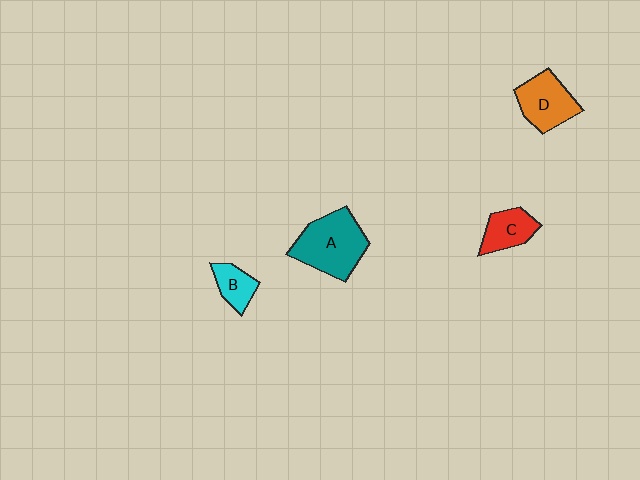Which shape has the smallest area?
Shape B (cyan).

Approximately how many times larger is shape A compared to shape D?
Approximately 1.4 times.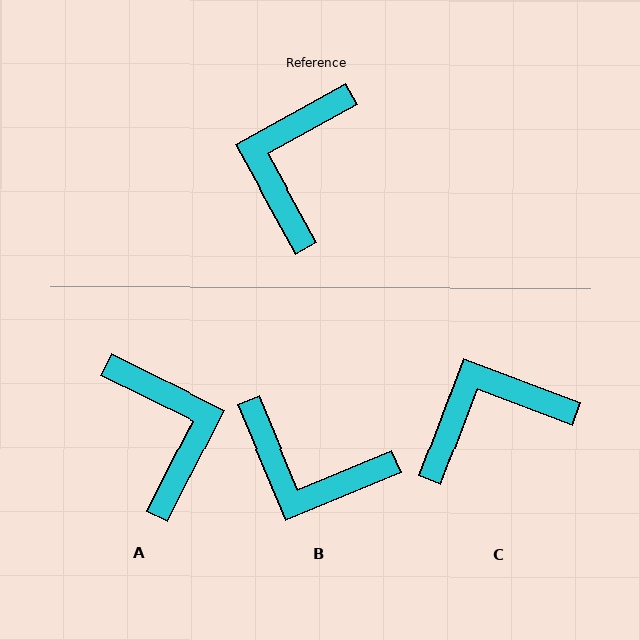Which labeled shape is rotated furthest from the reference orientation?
A, about 145 degrees away.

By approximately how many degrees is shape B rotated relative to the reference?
Approximately 84 degrees counter-clockwise.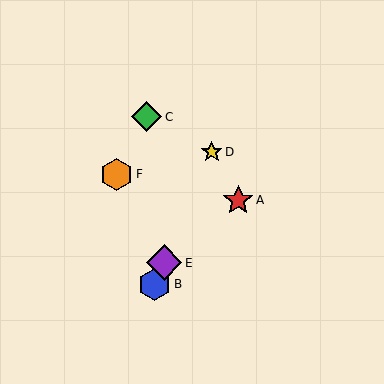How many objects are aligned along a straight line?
3 objects (B, D, E) are aligned along a straight line.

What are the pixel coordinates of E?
Object E is at (164, 263).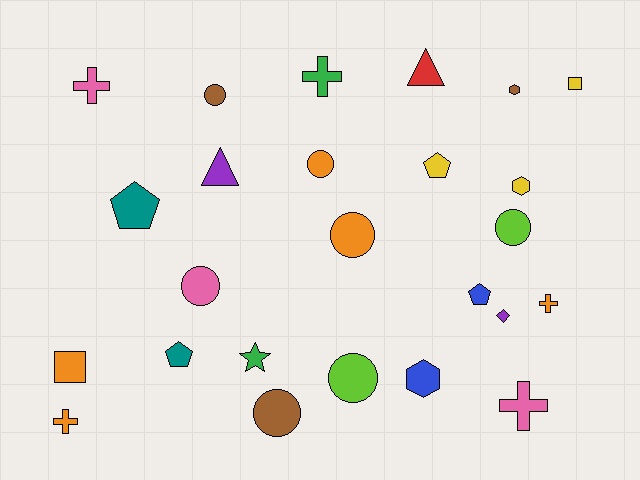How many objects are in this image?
There are 25 objects.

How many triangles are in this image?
There are 2 triangles.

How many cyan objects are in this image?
There are no cyan objects.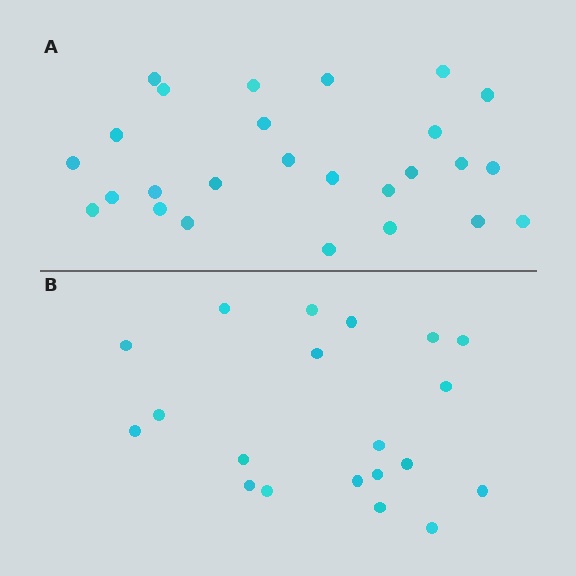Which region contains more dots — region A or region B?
Region A (the top region) has more dots.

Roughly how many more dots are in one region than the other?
Region A has about 6 more dots than region B.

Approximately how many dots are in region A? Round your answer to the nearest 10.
About 30 dots. (The exact count is 26, which rounds to 30.)